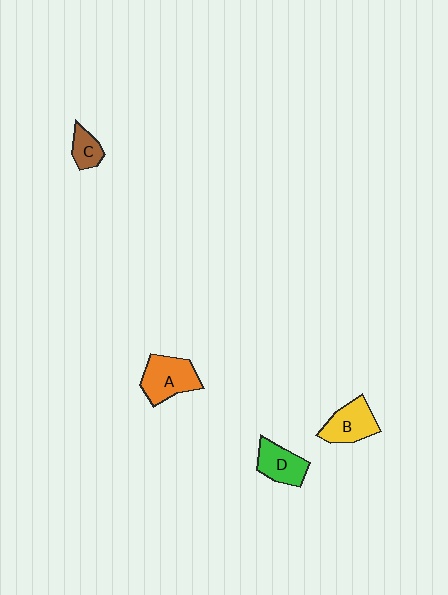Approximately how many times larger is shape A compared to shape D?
Approximately 1.3 times.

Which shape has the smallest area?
Shape C (brown).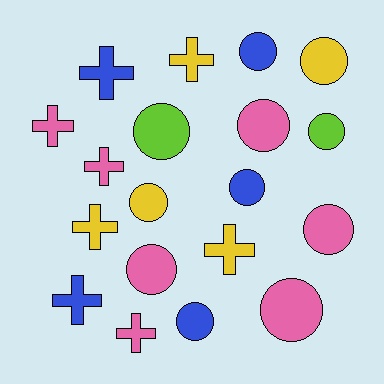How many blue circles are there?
There are 3 blue circles.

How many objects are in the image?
There are 19 objects.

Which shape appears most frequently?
Circle, with 11 objects.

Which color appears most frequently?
Pink, with 7 objects.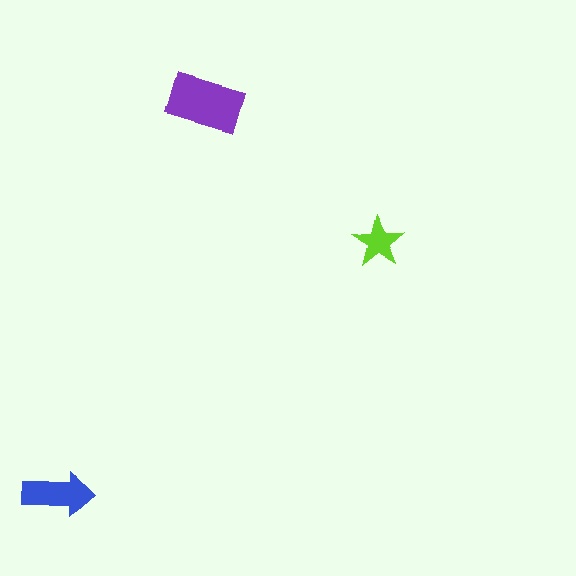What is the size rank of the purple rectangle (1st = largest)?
1st.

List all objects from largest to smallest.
The purple rectangle, the blue arrow, the lime star.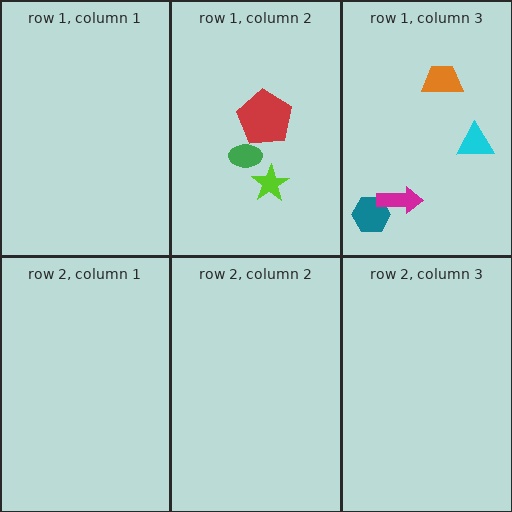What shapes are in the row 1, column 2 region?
The lime star, the red pentagon, the green ellipse.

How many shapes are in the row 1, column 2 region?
3.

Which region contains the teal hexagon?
The row 1, column 3 region.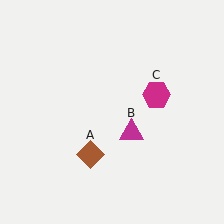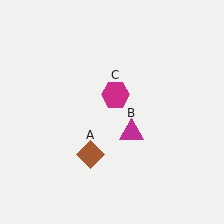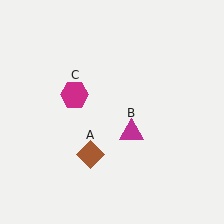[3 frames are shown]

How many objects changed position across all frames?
1 object changed position: magenta hexagon (object C).